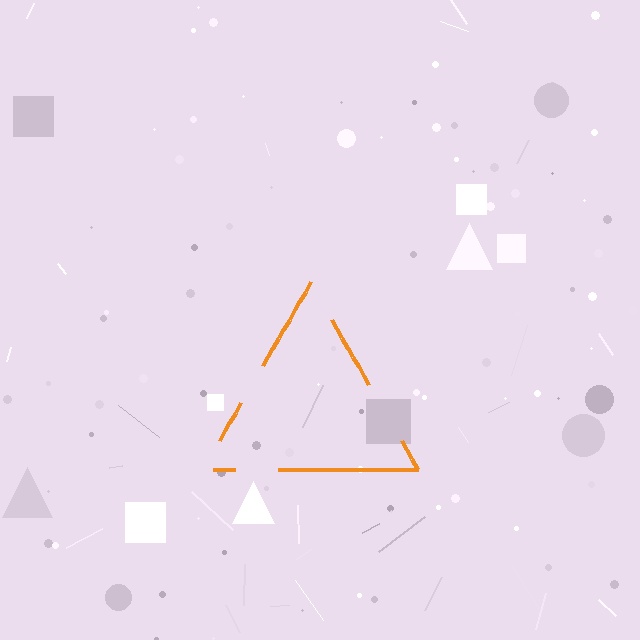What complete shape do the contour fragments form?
The contour fragments form a triangle.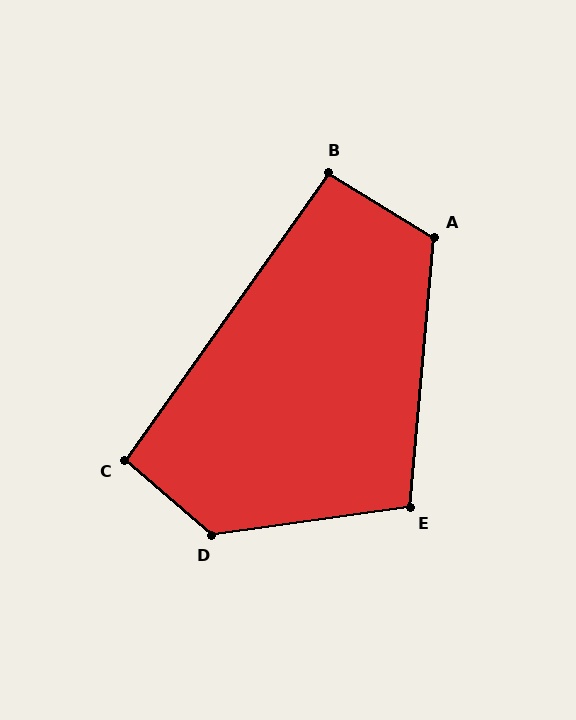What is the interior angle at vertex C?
Approximately 96 degrees (obtuse).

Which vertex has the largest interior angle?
D, at approximately 131 degrees.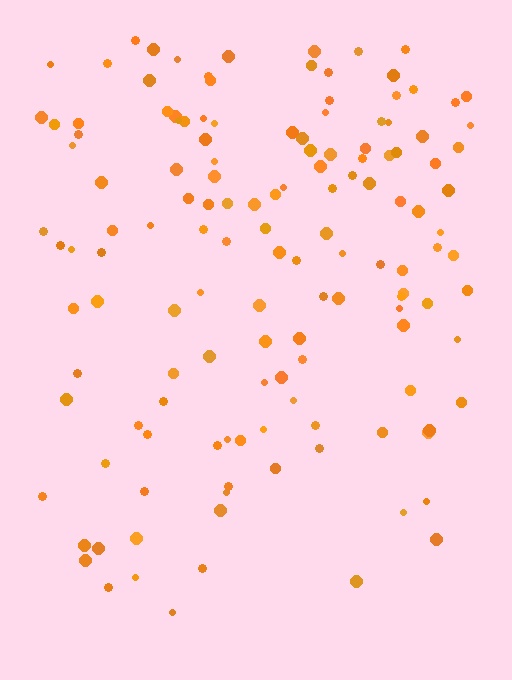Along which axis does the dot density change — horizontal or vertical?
Vertical.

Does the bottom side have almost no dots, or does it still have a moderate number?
Still a moderate number, just noticeably fewer than the top.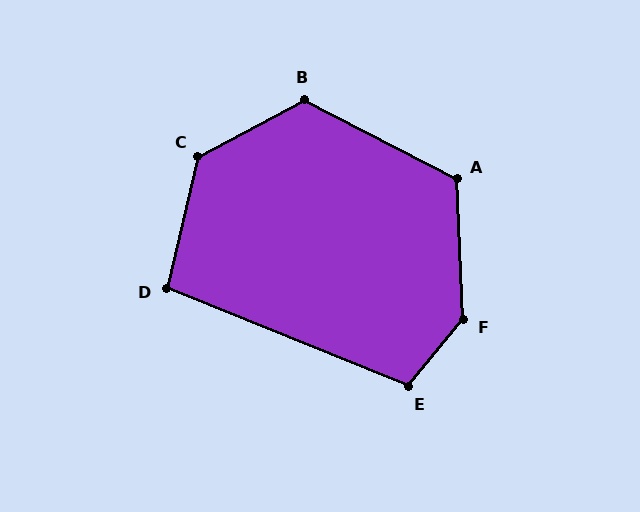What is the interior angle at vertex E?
Approximately 108 degrees (obtuse).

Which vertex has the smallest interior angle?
D, at approximately 98 degrees.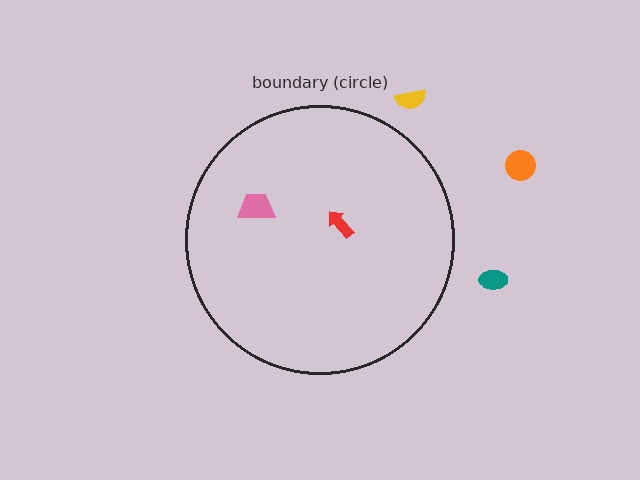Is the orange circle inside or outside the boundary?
Outside.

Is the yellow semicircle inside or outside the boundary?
Outside.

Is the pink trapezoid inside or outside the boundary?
Inside.